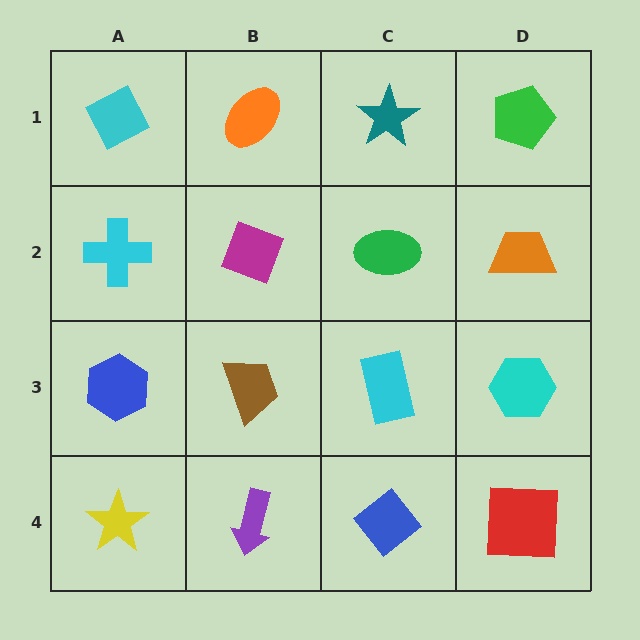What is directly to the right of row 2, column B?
A green ellipse.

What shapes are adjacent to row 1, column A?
A cyan cross (row 2, column A), an orange ellipse (row 1, column B).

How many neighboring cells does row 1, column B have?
3.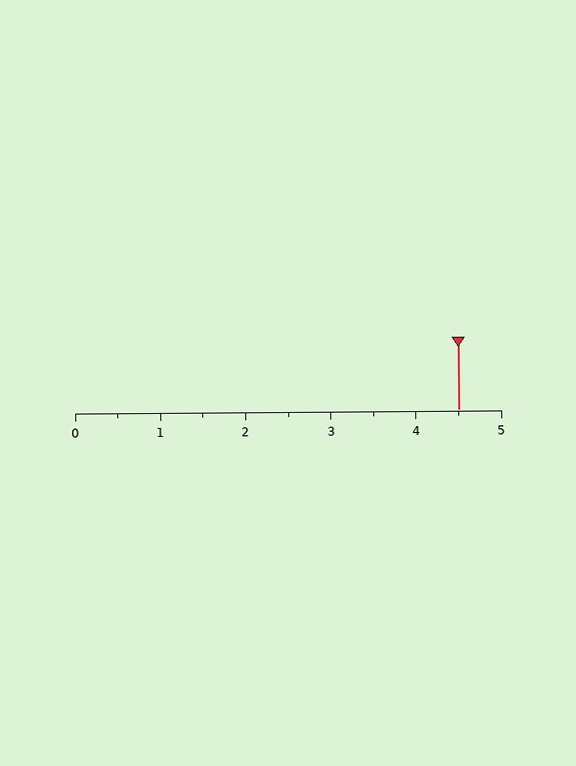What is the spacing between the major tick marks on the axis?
The major ticks are spaced 1 apart.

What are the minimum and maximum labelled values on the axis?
The axis runs from 0 to 5.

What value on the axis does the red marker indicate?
The marker indicates approximately 4.5.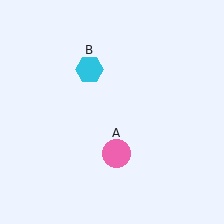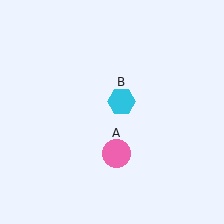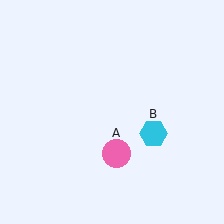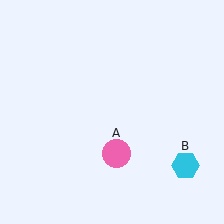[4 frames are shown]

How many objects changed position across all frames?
1 object changed position: cyan hexagon (object B).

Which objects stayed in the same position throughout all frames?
Pink circle (object A) remained stationary.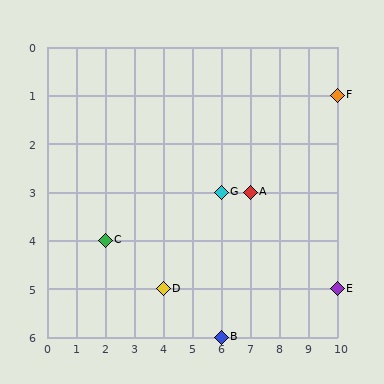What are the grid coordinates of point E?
Point E is at grid coordinates (10, 5).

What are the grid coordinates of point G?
Point G is at grid coordinates (6, 3).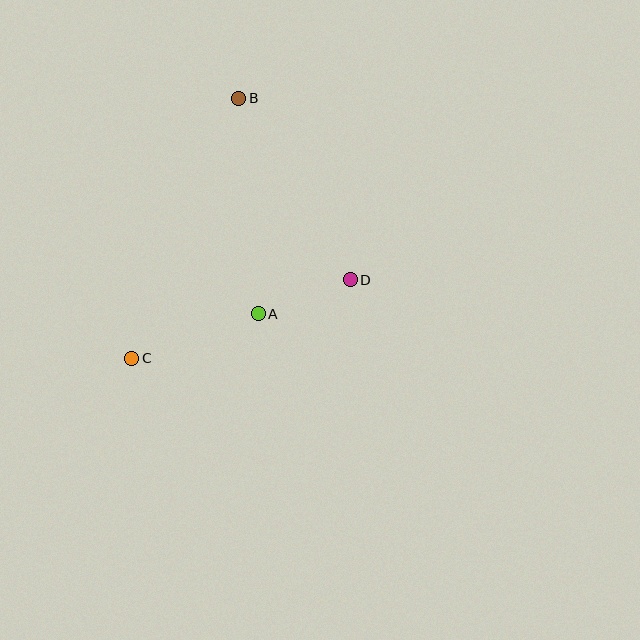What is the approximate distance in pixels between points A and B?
The distance between A and B is approximately 217 pixels.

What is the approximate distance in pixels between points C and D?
The distance between C and D is approximately 232 pixels.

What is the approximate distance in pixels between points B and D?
The distance between B and D is approximately 213 pixels.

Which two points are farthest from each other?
Points B and C are farthest from each other.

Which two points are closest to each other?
Points A and D are closest to each other.